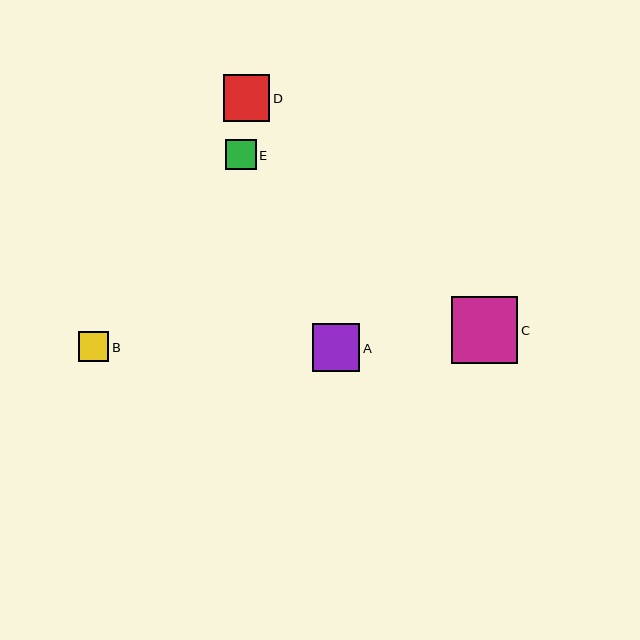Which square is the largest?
Square C is the largest with a size of approximately 66 pixels.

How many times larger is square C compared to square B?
Square C is approximately 2.2 times the size of square B.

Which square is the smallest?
Square B is the smallest with a size of approximately 30 pixels.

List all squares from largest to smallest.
From largest to smallest: C, A, D, E, B.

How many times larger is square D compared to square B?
Square D is approximately 1.5 times the size of square B.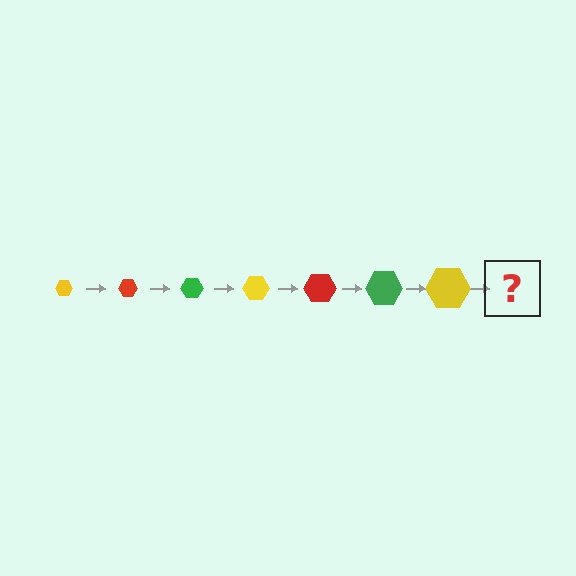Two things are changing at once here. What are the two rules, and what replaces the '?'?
The two rules are that the hexagon grows larger each step and the color cycles through yellow, red, and green. The '?' should be a red hexagon, larger than the previous one.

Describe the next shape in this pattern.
It should be a red hexagon, larger than the previous one.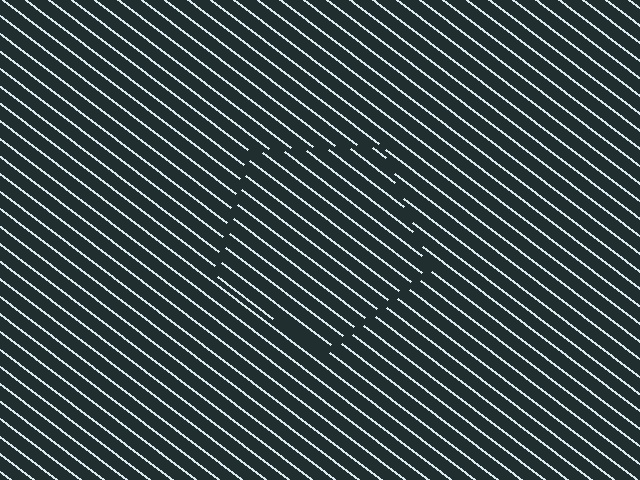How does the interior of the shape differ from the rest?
The interior of the shape contains the same grating, shifted by half a period — the contour is defined by the phase discontinuity where line-ends from the inner and outer gratings abut.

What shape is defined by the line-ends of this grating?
An illusory pentagon. The interior of the shape contains the same grating, shifted by half a period — the contour is defined by the phase discontinuity where line-ends from the inner and outer gratings abut.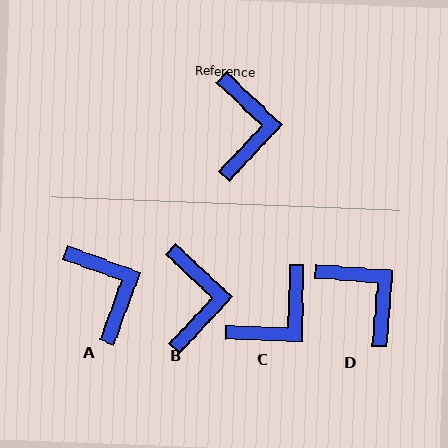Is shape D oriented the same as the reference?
No, it is off by about 39 degrees.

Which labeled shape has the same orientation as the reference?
B.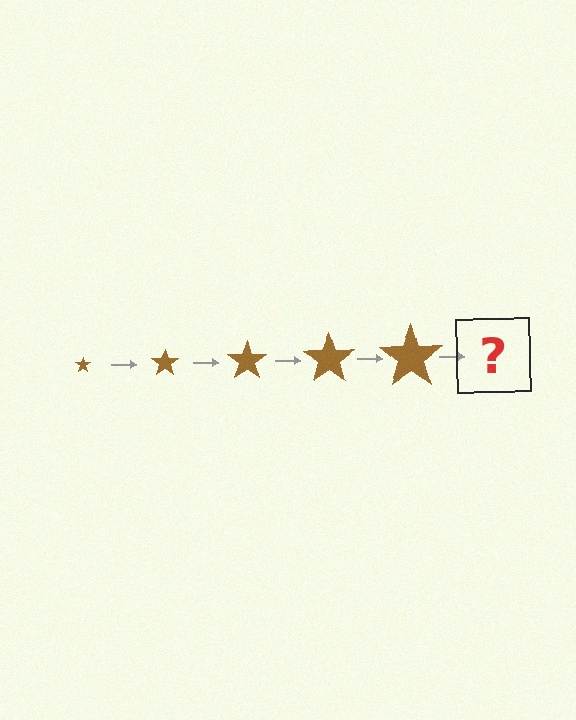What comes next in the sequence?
The next element should be a brown star, larger than the previous one.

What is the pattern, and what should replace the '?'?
The pattern is that the star gets progressively larger each step. The '?' should be a brown star, larger than the previous one.